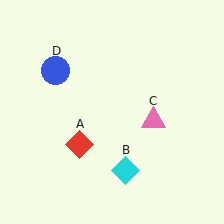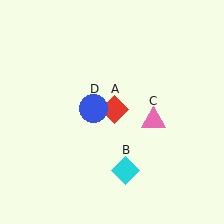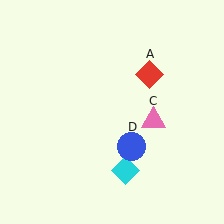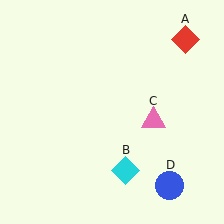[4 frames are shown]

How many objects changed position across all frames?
2 objects changed position: red diamond (object A), blue circle (object D).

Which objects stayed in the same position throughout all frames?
Cyan diamond (object B) and pink triangle (object C) remained stationary.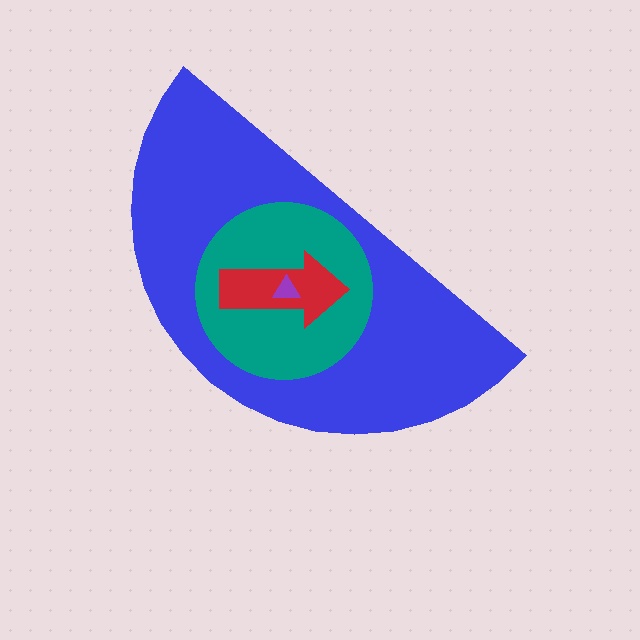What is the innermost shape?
The purple triangle.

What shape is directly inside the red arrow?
The purple triangle.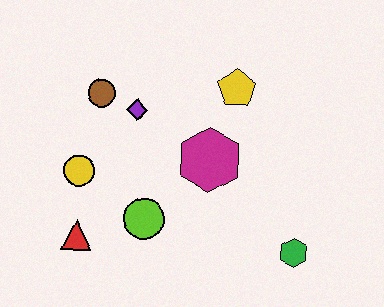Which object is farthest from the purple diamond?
The green hexagon is farthest from the purple diamond.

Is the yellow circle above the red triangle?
Yes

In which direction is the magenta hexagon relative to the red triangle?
The magenta hexagon is to the right of the red triangle.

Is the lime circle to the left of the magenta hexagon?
Yes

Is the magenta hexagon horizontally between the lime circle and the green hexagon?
Yes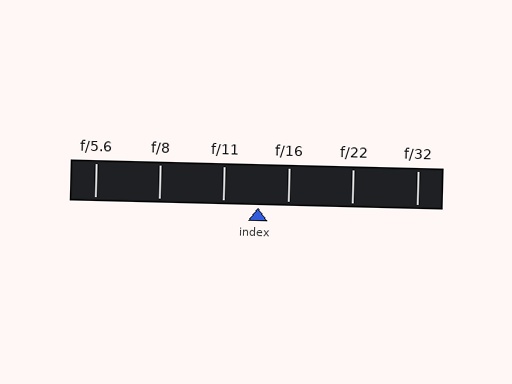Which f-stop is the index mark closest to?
The index mark is closest to f/16.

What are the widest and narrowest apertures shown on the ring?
The widest aperture shown is f/5.6 and the narrowest is f/32.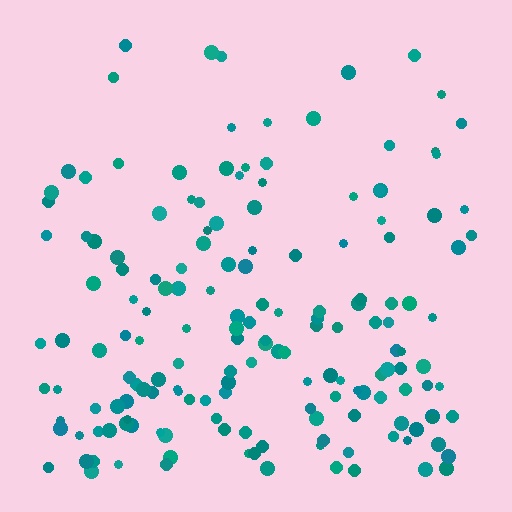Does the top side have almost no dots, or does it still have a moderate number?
Still a moderate number, just noticeably fewer than the bottom.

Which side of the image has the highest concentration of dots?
The bottom.